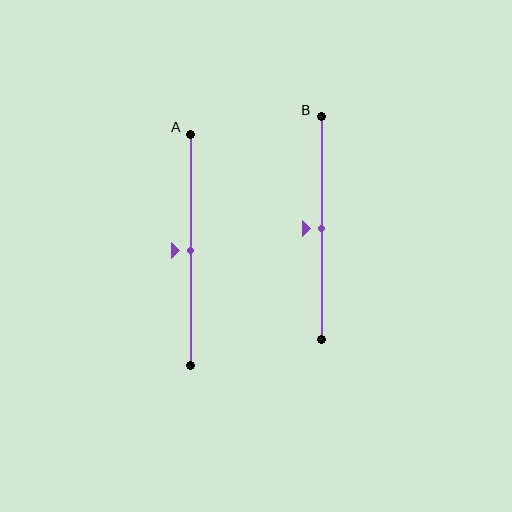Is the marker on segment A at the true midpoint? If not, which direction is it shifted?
Yes, the marker on segment A is at the true midpoint.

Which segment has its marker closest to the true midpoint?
Segment A has its marker closest to the true midpoint.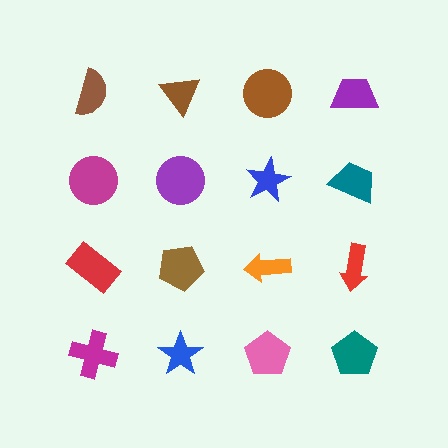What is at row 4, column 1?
A magenta cross.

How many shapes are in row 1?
4 shapes.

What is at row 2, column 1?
A magenta circle.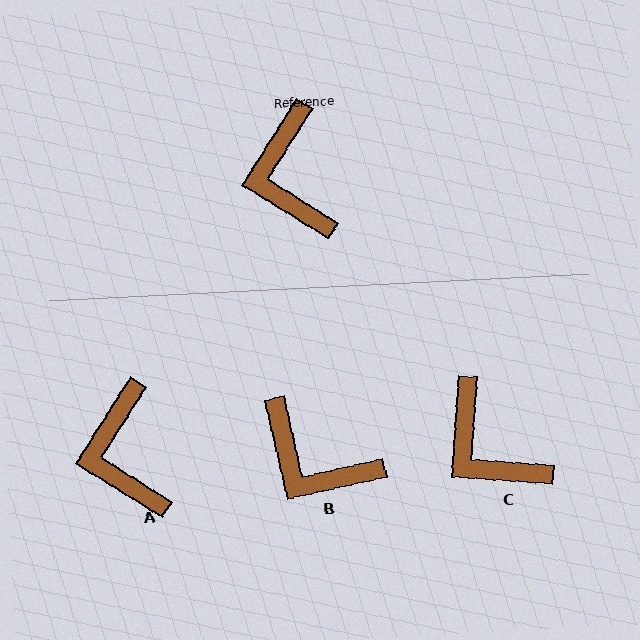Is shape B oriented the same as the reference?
No, it is off by about 45 degrees.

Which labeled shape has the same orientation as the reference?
A.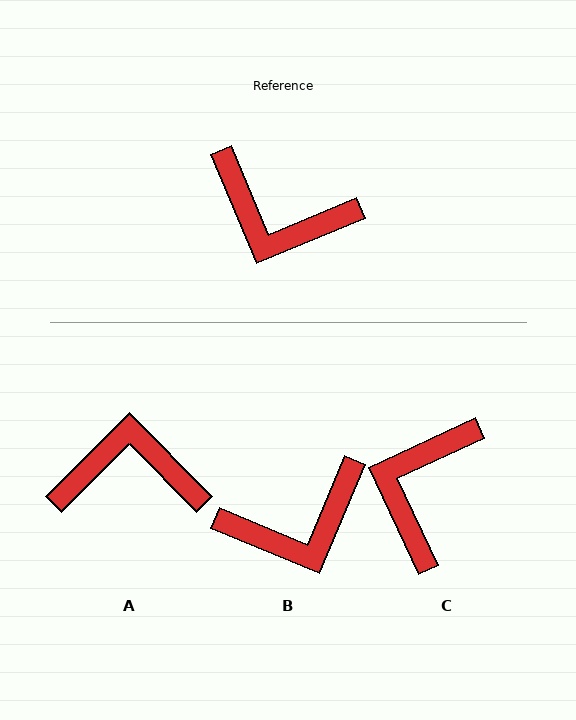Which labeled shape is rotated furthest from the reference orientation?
A, about 157 degrees away.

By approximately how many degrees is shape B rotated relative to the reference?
Approximately 45 degrees counter-clockwise.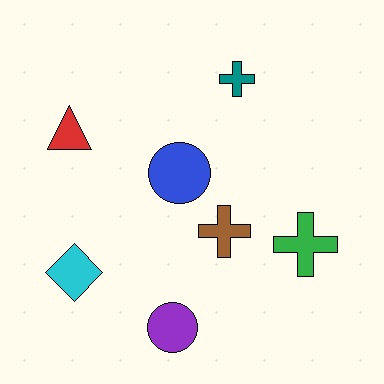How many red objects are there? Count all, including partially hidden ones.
There is 1 red object.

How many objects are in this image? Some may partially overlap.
There are 7 objects.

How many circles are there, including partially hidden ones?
There are 2 circles.